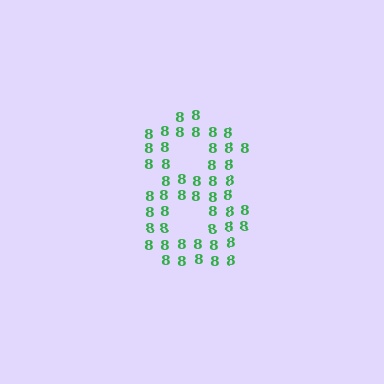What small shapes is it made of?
It is made of small digit 8's.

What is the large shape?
The large shape is the digit 8.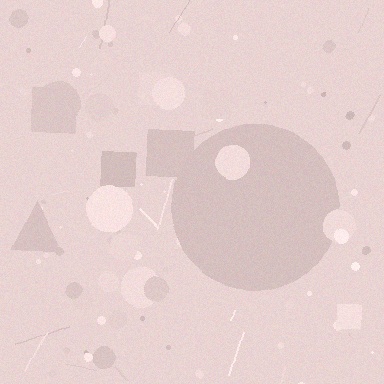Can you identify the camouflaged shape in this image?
The camouflaged shape is a circle.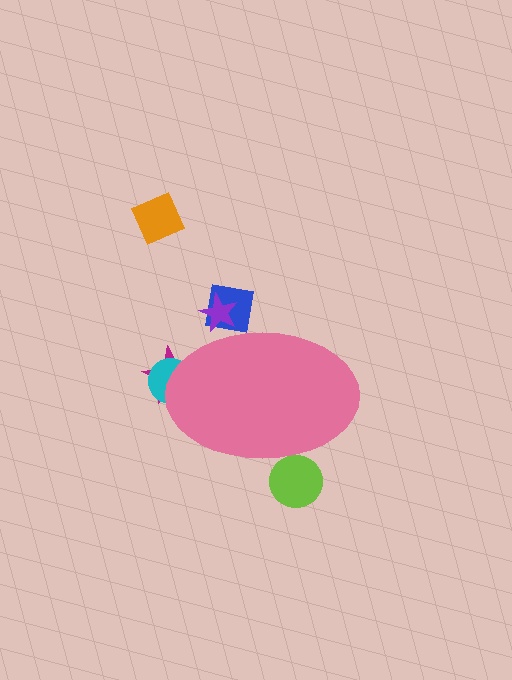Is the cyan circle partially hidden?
Yes, the cyan circle is partially hidden behind the pink ellipse.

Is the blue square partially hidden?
Yes, the blue square is partially hidden behind the pink ellipse.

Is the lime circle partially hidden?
Yes, the lime circle is partially hidden behind the pink ellipse.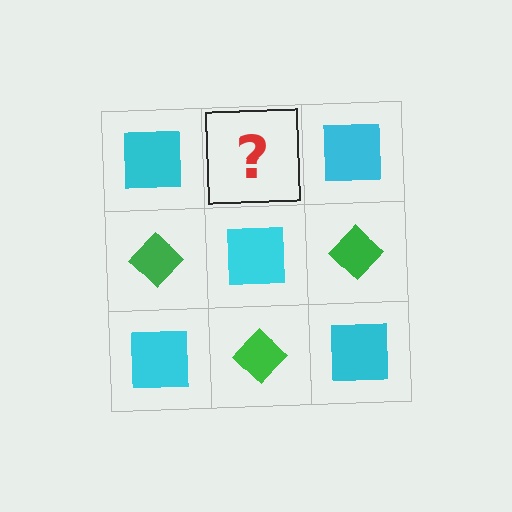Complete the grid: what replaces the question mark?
The question mark should be replaced with a green diamond.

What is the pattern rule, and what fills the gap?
The rule is that it alternates cyan square and green diamond in a checkerboard pattern. The gap should be filled with a green diamond.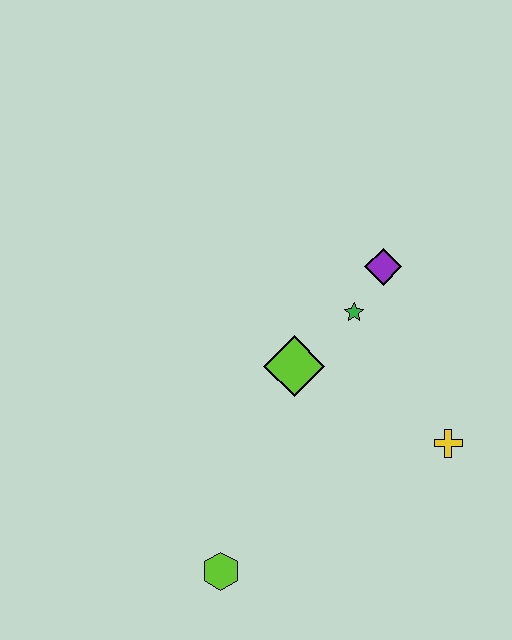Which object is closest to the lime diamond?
The green star is closest to the lime diamond.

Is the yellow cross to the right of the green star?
Yes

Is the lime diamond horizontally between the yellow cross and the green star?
No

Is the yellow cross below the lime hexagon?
No